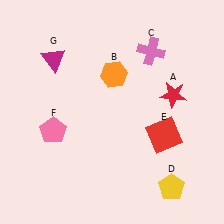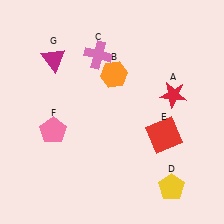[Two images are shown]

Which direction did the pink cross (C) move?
The pink cross (C) moved left.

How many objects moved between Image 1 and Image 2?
1 object moved between the two images.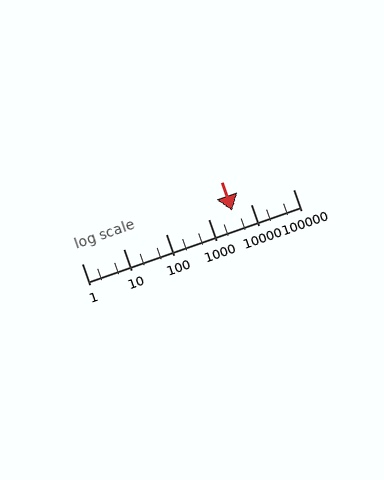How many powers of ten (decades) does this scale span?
The scale spans 5 decades, from 1 to 100000.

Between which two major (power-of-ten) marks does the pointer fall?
The pointer is between 1000 and 10000.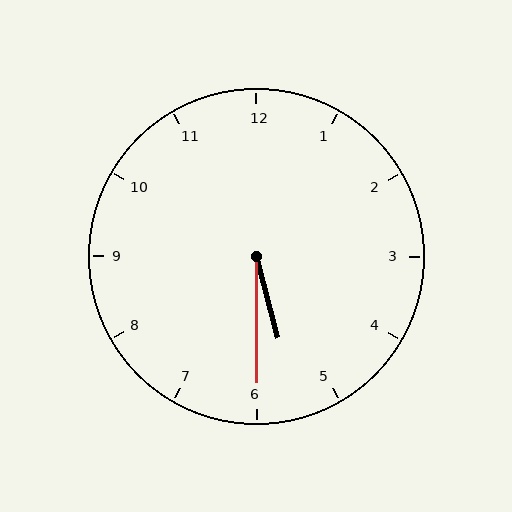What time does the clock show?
5:30.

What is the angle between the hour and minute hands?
Approximately 15 degrees.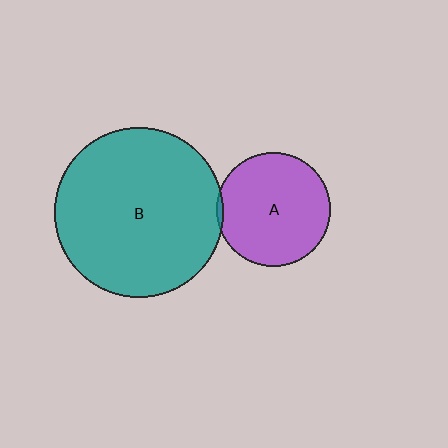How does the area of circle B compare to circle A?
Approximately 2.2 times.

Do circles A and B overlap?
Yes.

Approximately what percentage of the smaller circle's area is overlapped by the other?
Approximately 5%.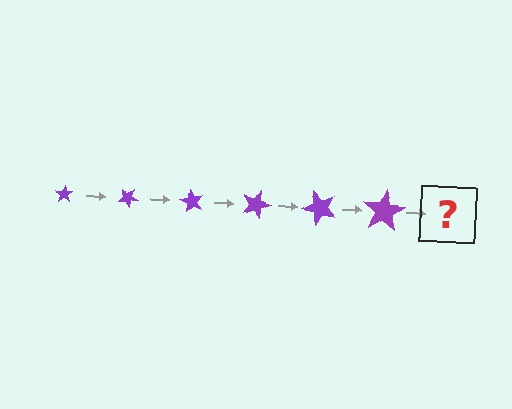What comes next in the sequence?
The next element should be a star, larger than the previous one and rotated 180 degrees from the start.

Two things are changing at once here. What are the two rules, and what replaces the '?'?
The two rules are that the star grows larger each step and it rotates 30 degrees each step. The '?' should be a star, larger than the previous one and rotated 180 degrees from the start.